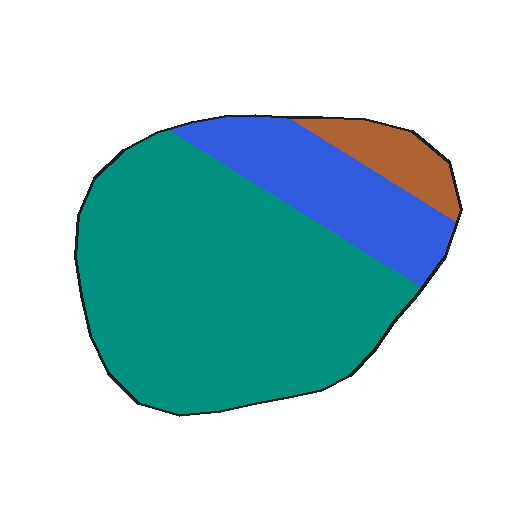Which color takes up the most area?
Teal, at roughly 70%.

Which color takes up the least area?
Brown, at roughly 10%.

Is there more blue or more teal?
Teal.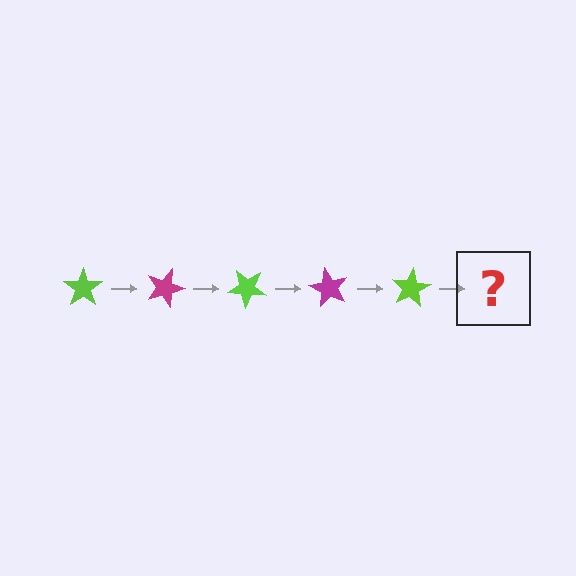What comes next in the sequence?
The next element should be a magenta star, rotated 100 degrees from the start.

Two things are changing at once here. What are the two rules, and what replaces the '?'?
The two rules are that it rotates 20 degrees each step and the color cycles through lime and magenta. The '?' should be a magenta star, rotated 100 degrees from the start.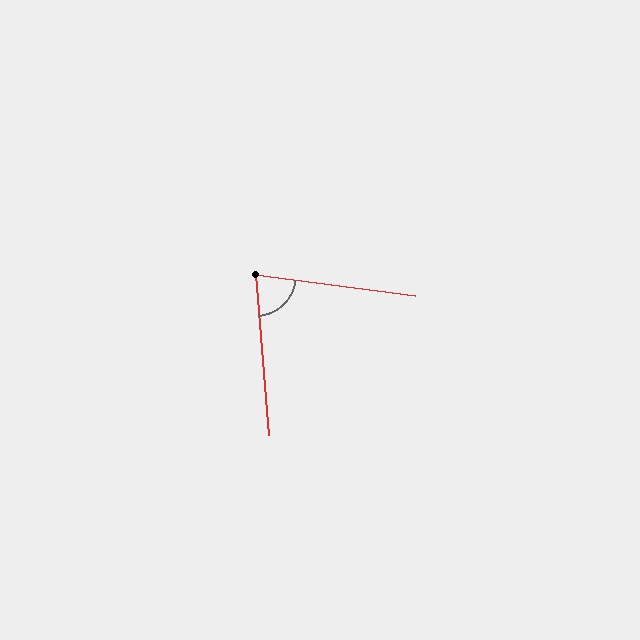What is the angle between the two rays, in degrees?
Approximately 78 degrees.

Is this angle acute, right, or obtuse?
It is acute.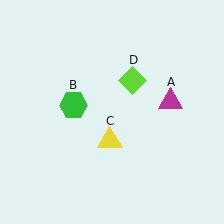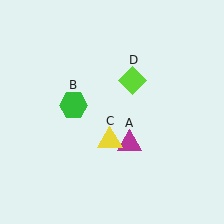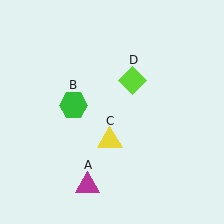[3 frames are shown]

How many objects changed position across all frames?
1 object changed position: magenta triangle (object A).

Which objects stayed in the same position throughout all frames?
Green hexagon (object B) and yellow triangle (object C) and lime diamond (object D) remained stationary.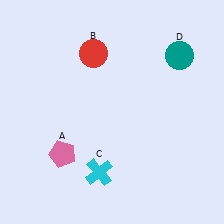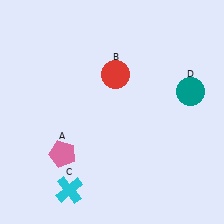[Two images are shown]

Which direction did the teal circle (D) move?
The teal circle (D) moved down.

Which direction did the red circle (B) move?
The red circle (B) moved right.